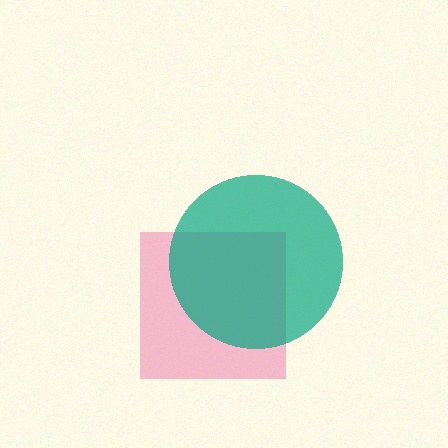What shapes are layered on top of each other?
The layered shapes are: a pink square, a teal circle.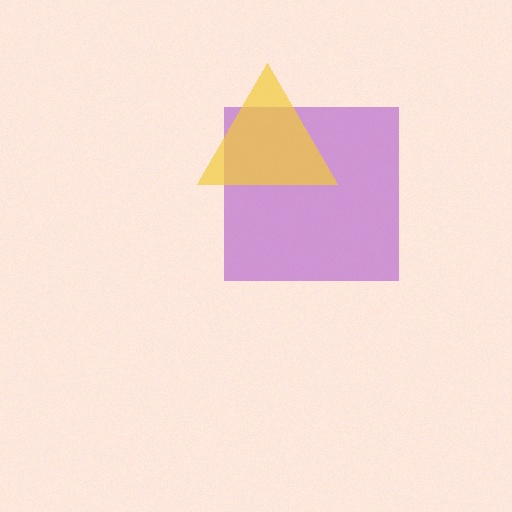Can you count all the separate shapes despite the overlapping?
Yes, there are 2 separate shapes.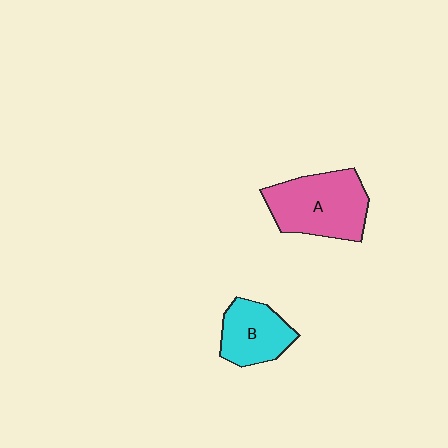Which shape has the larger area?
Shape A (pink).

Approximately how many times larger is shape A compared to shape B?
Approximately 1.5 times.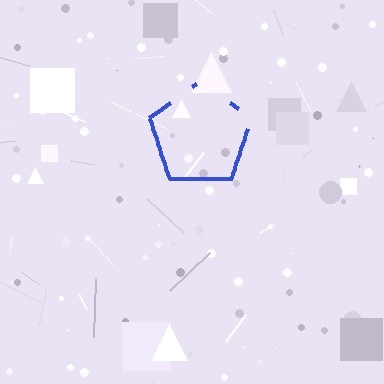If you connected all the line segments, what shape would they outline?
They would outline a pentagon.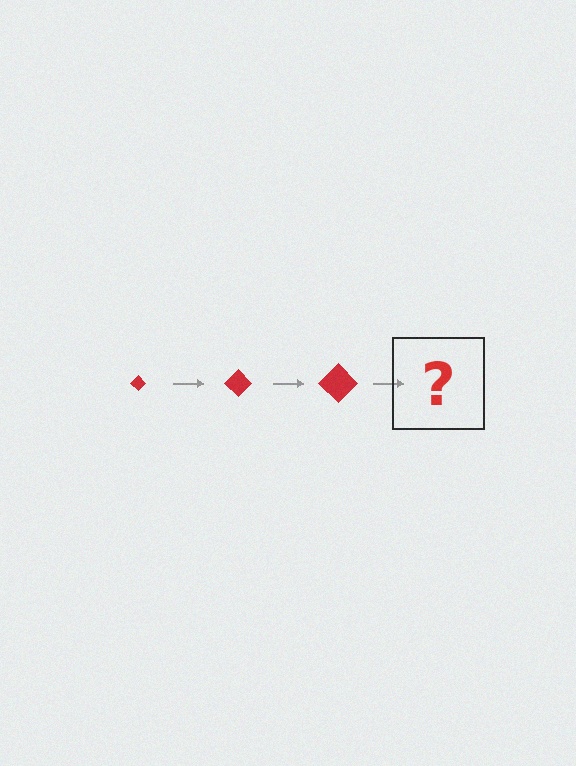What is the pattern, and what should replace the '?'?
The pattern is that the diamond gets progressively larger each step. The '?' should be a red diamond, larger than the previous one.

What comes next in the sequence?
The next element should be a red diamond, larger than the previous one.